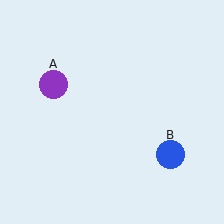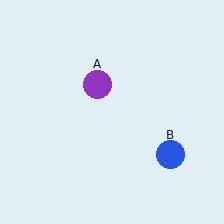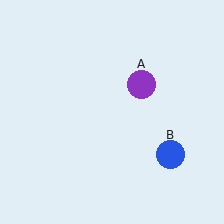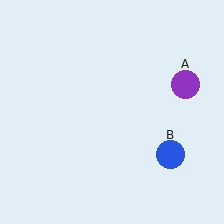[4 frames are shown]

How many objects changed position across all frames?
1 object changed position: purple circle (object A).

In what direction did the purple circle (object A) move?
The purple circle (object A) moved right.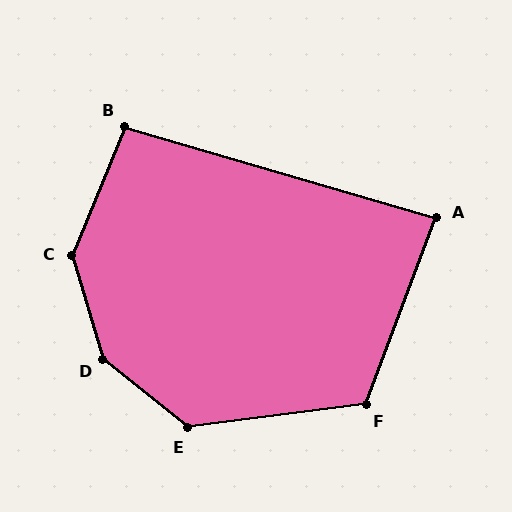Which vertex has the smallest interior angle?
A, at approximately 85 degrees.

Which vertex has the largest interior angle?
D, at approximately 146 degrees.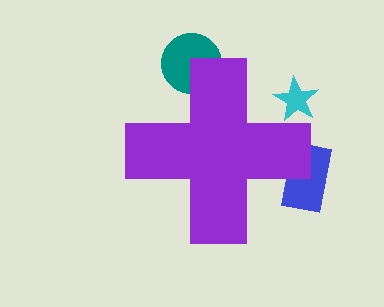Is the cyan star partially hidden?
Yes, the cyan star is partially hidden behind the purple cross.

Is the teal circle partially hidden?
Yes, the teal circle is partially hidden behind the purple cross.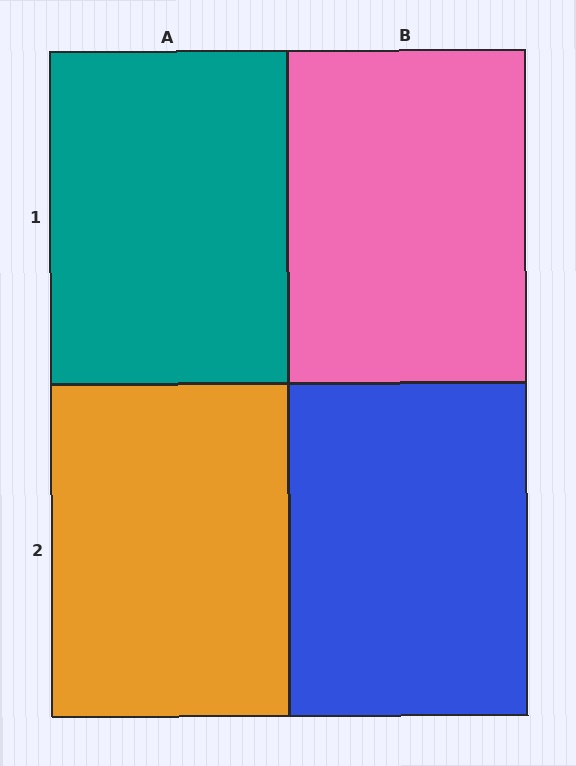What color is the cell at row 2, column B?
Blue.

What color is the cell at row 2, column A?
Orange.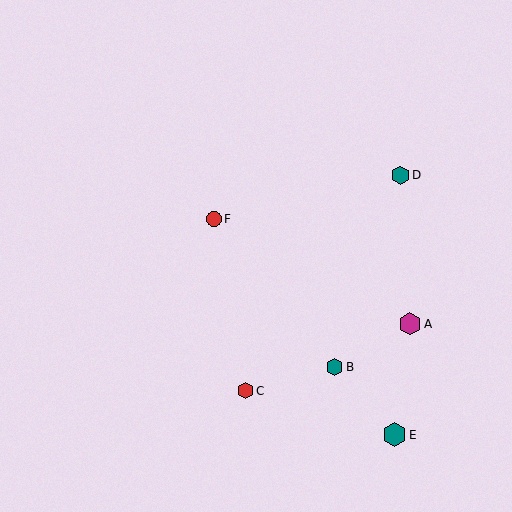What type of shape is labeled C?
Shape C is a red hexagon.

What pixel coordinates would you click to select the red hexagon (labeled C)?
Click at (245, 391) to select the red hexagon C.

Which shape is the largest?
The teal hexagon (labeled E) is the largest.